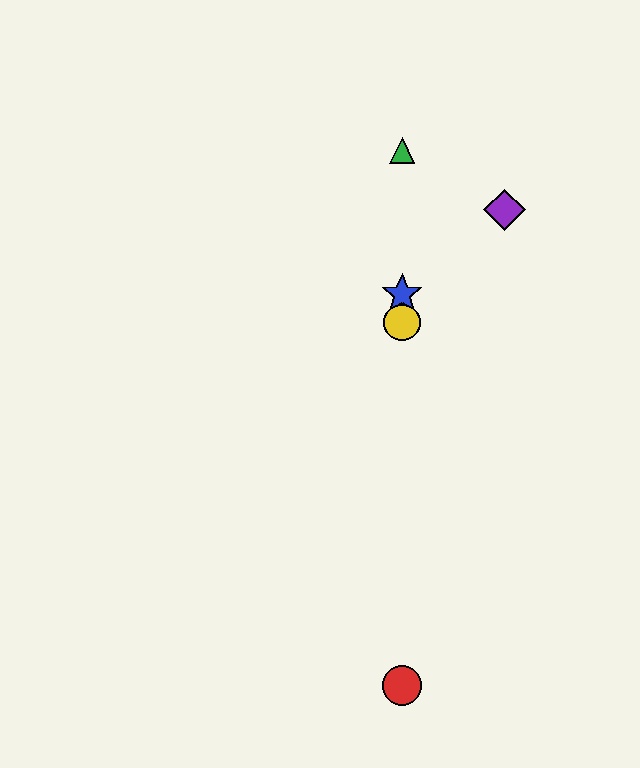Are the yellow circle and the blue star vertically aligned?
Yes, both are at x≈402.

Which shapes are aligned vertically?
The red circle, the blue star, the green triangle, the yellow circle are aligned vertically.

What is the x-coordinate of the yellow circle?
The yellow circle is at x≈402.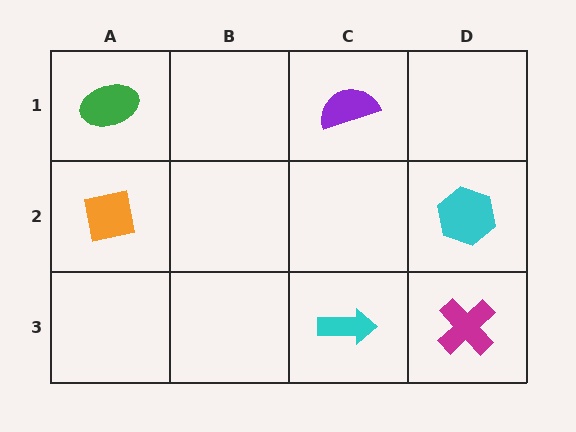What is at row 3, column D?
A magenta cross.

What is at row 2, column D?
A cyan hexagon.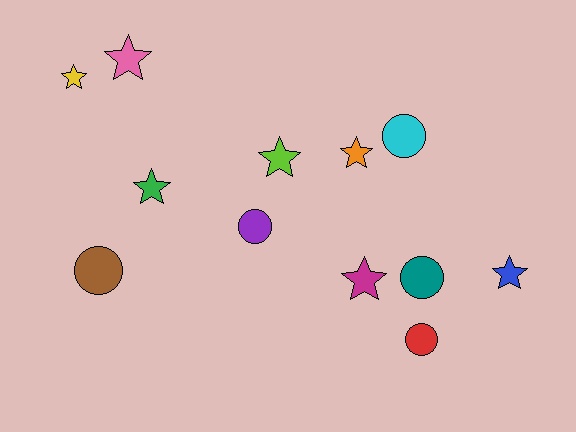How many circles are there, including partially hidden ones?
There are 5 circles.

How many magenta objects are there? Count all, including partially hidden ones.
There is 1 magenta object.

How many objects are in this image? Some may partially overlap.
There are 12 objects.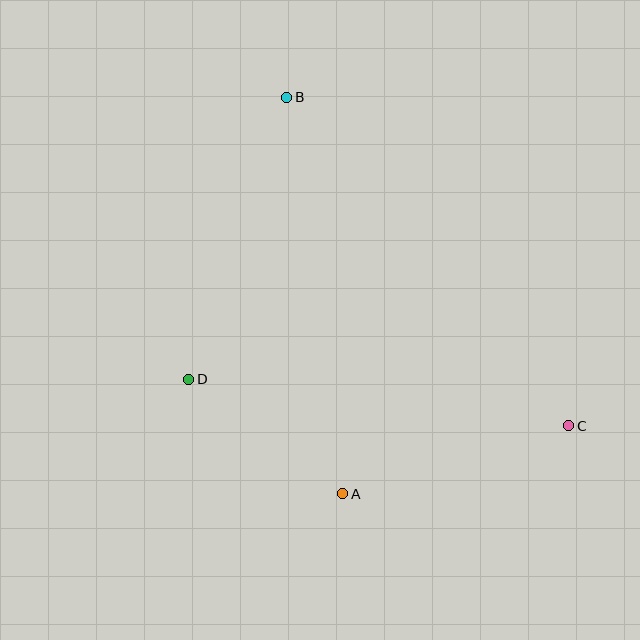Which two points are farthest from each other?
Points B and C are farthest from each other.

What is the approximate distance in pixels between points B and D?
The distance between B and D is approximately 299 pixels.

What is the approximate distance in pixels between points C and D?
The distance between C and D is approximately 383 pixels.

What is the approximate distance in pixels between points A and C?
The distance between A and C is approximately 236 pixels.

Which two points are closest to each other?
Points A and D are closest to each other.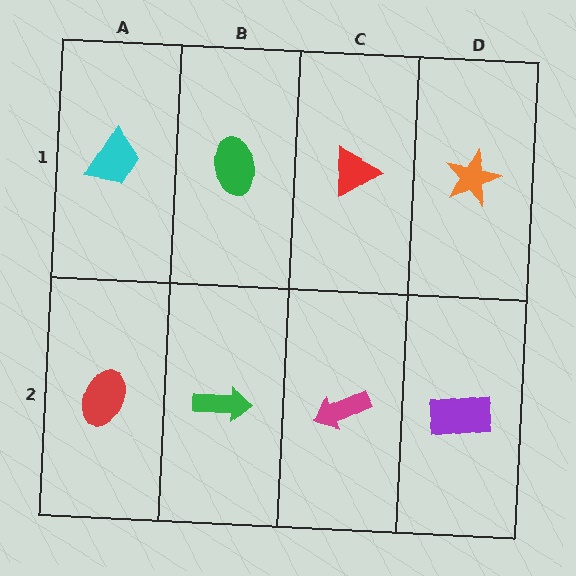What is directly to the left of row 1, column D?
A red triangle.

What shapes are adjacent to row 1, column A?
A red ellipse (row 2, column A), a green ellipse (row 1, column B).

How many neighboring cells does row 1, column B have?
3.